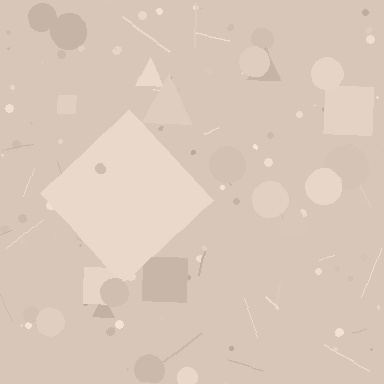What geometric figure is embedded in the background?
A diamond is embedded in the background.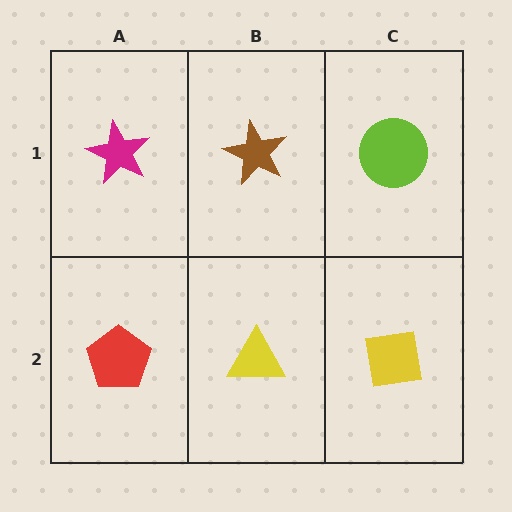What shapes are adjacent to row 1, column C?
A yellow square (row 2, column C), a brown star (row 1, column B).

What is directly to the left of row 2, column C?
A yellow triangle.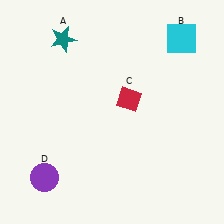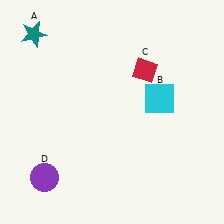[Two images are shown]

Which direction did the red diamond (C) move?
The red diamond (C) moved up.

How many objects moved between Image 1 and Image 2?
3 objects moved between the two images.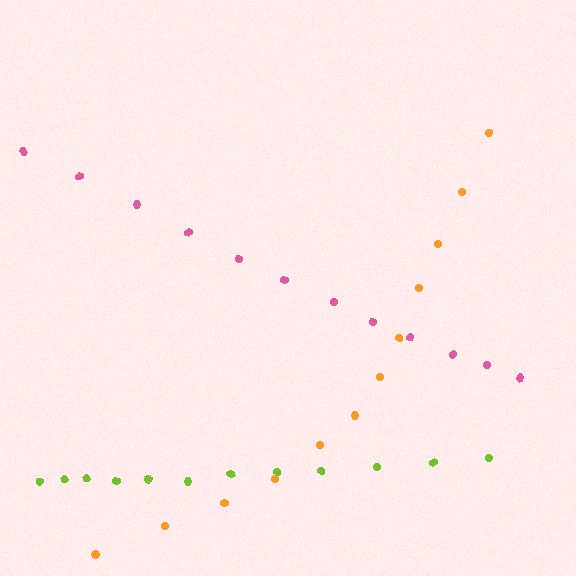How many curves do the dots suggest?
There are 3 distinct paths.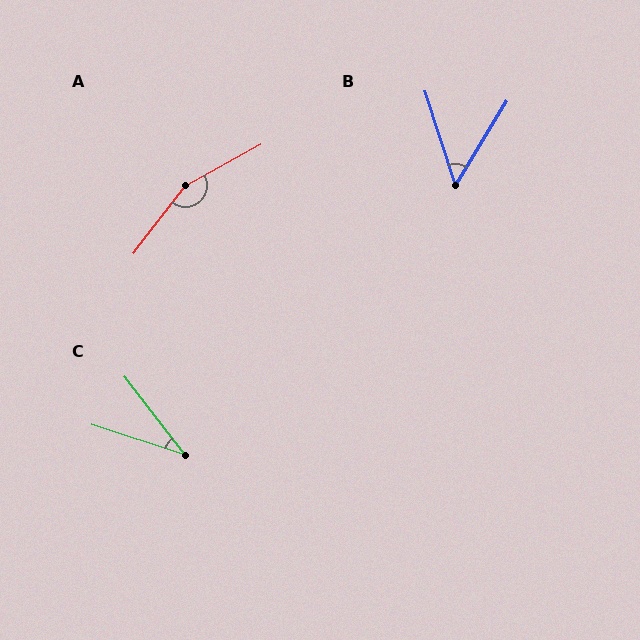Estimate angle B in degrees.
Approximately 49 degrees.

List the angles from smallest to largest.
C (35°), B (49°), A (156°).